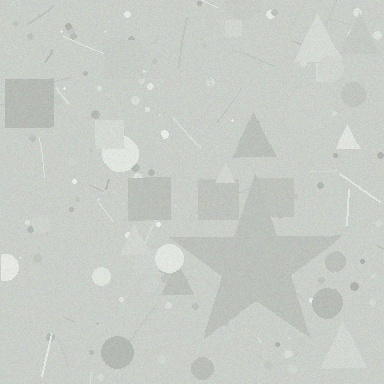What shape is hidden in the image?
A star is hidden in the image.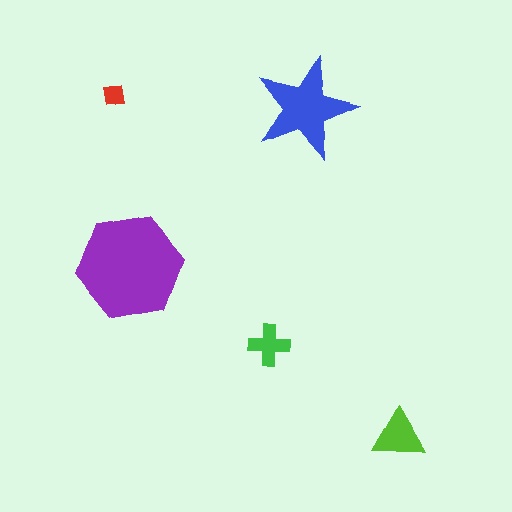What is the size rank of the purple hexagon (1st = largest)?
1st.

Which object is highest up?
The red square is topmost.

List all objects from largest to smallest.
The purple hexagon, the blue star, the lime triangle, the green cross, the red square.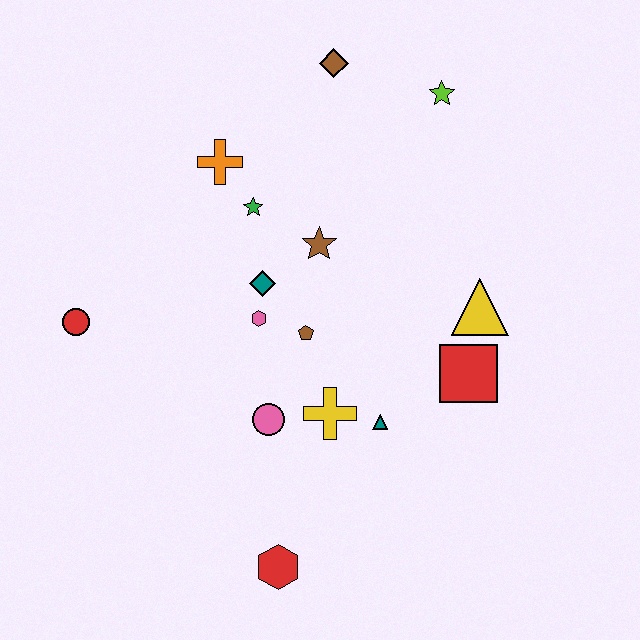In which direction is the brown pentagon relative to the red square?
The brown pentagon is to the left of the red square.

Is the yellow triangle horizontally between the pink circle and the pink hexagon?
No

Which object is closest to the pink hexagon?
The teal diamond is closest to the pink hexagon.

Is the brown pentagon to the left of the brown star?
Yes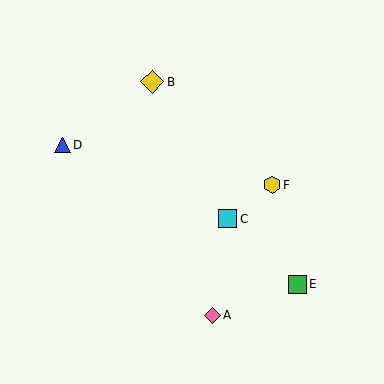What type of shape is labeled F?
Shape F is a yellow hexagon.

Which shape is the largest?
The yellow diamond (labeled B) is the largest.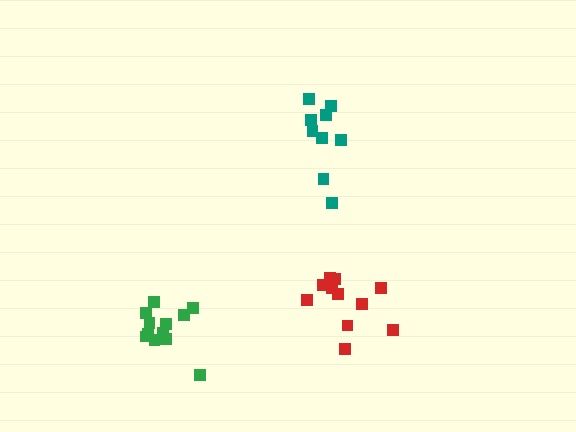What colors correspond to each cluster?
The clusters are colored: green, teal, red.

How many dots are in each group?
Group 1: 12 dots, Group 2: 9 dots, Group 3: 11 dots (32 total).